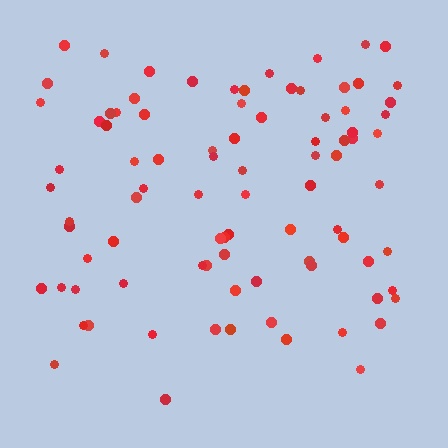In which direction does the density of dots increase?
From bottom to top, with the top side densest.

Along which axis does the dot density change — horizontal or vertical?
Vertical.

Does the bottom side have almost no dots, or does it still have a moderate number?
Still a moderate number, just noticeably fewer than the top.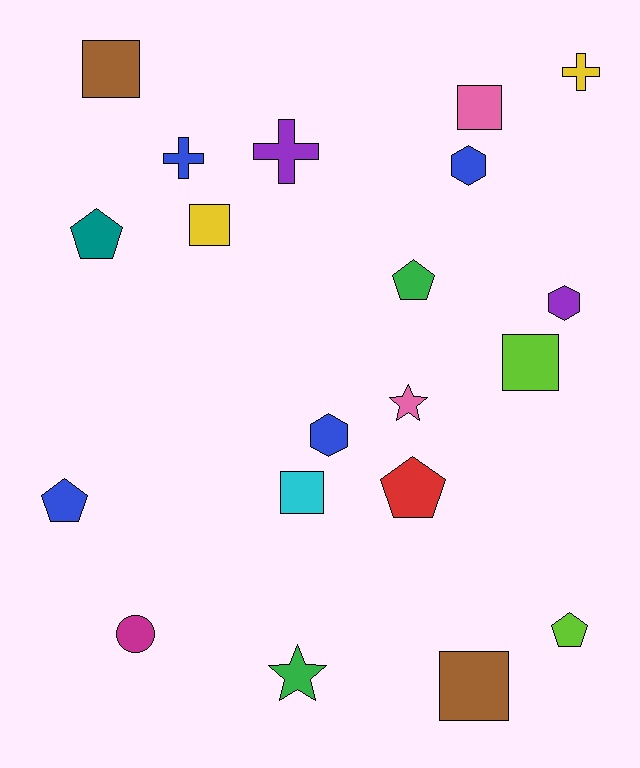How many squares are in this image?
There are 6 squares.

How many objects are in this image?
There are 20 objects.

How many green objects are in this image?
There are 2 green objects.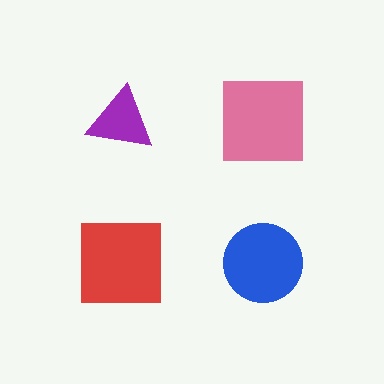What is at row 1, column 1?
A purple triangle.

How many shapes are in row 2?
2 shapes.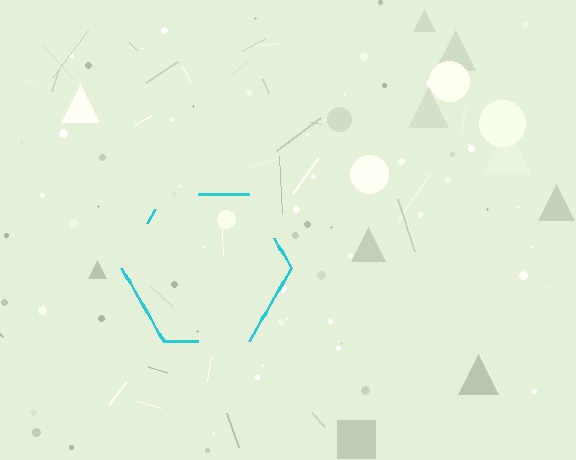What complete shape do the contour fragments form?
The contour fragments form a hexagon.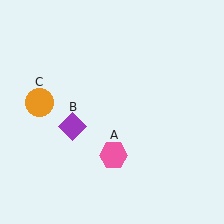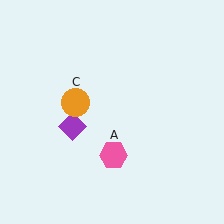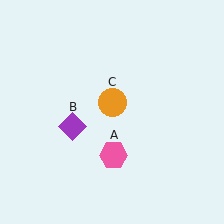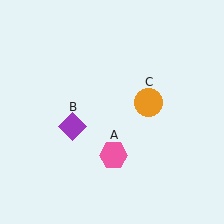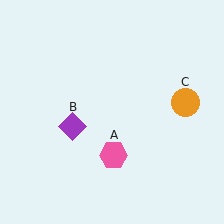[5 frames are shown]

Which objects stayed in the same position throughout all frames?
Pink hexagon (object A) and purple diamond (object B) remained stationary.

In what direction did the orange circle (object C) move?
The orange circle (object C) moved right.